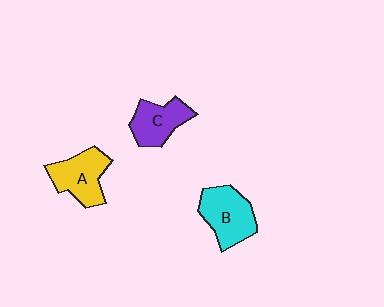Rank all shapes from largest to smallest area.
From largest to smallest: B (cyan), A (yellow), C (purple).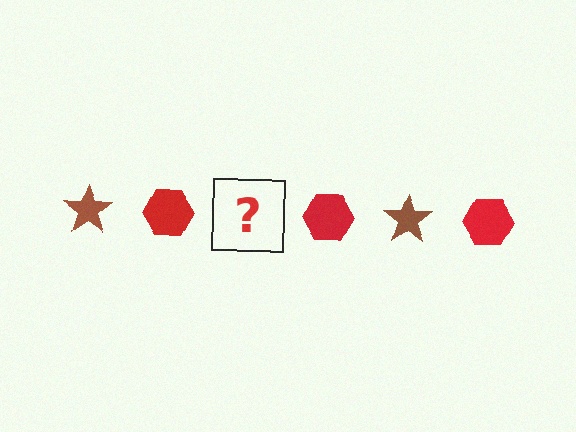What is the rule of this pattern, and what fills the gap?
The rule is that the pattern alternates between brown star and red hexagon. The gap should be filled with a brown star.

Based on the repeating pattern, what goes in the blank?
The blank should be a brown star.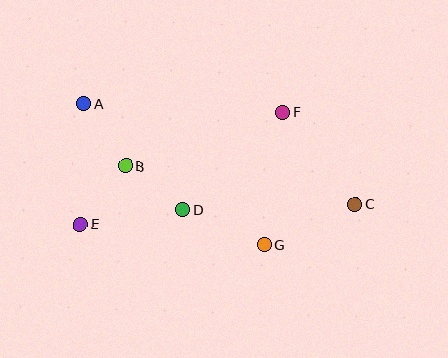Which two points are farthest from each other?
Points A and C are farthest from each other.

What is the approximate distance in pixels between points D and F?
The distance between D and F is approximately 140 pixels.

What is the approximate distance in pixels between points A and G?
The distance between A and G is approximately 229 pixels.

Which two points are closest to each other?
Points B and D are closest to each other.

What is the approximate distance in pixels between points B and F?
The distance between B and F is approximately 166 pixels.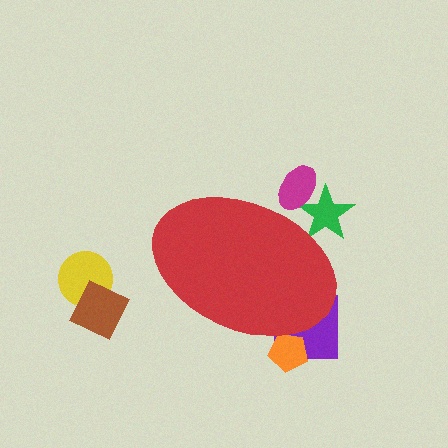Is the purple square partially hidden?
Yes, the purple square is partially hidden behind the red ellipse.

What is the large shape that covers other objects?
A red ellipse.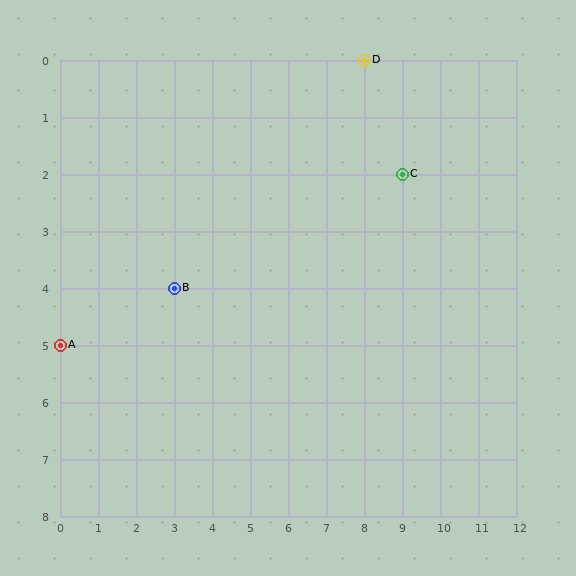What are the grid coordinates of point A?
Point A is at grid coordinates (0, 5).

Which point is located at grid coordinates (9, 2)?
Point C is at (9, 2).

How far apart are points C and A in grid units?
Points C and A are 9 columns and 3 rows apart (about 9.5 grid units diagonally).